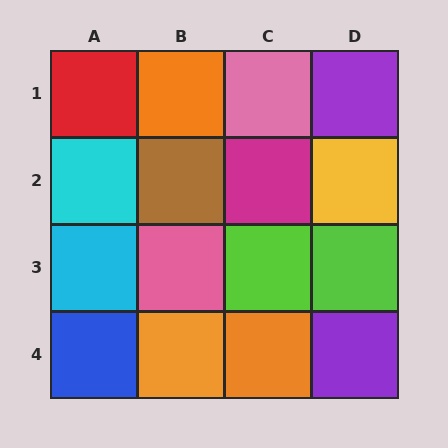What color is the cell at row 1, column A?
Red.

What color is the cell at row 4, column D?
Purple.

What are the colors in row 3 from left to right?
Cyan, pink, lime, lime.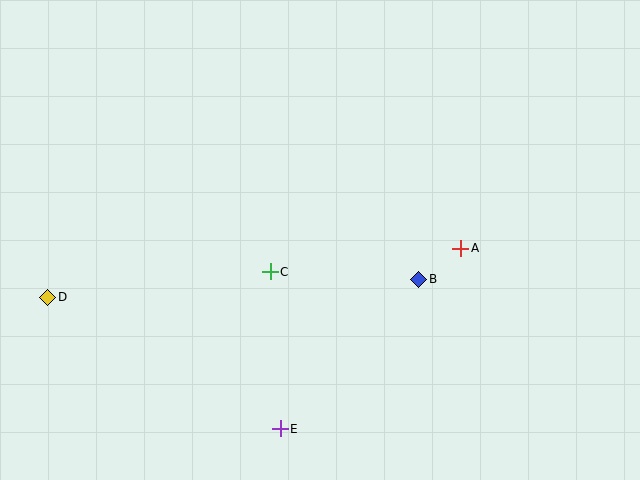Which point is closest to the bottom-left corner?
Point D is closest to the bottom-left corner.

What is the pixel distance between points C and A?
The distance between C and A is 192 pixels.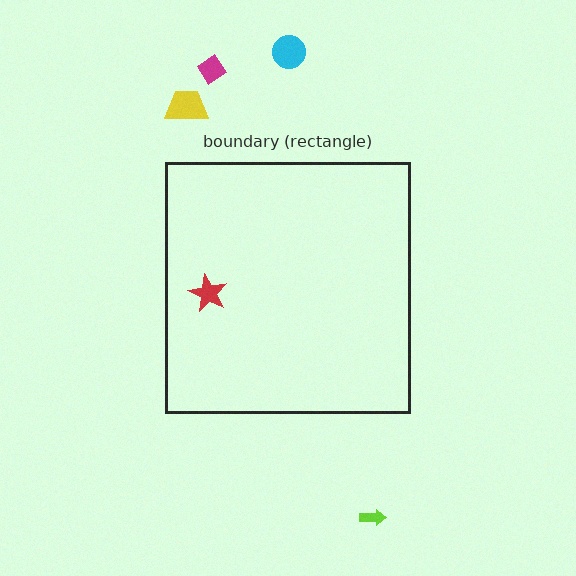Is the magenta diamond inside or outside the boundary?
Outside.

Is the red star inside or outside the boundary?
Inside.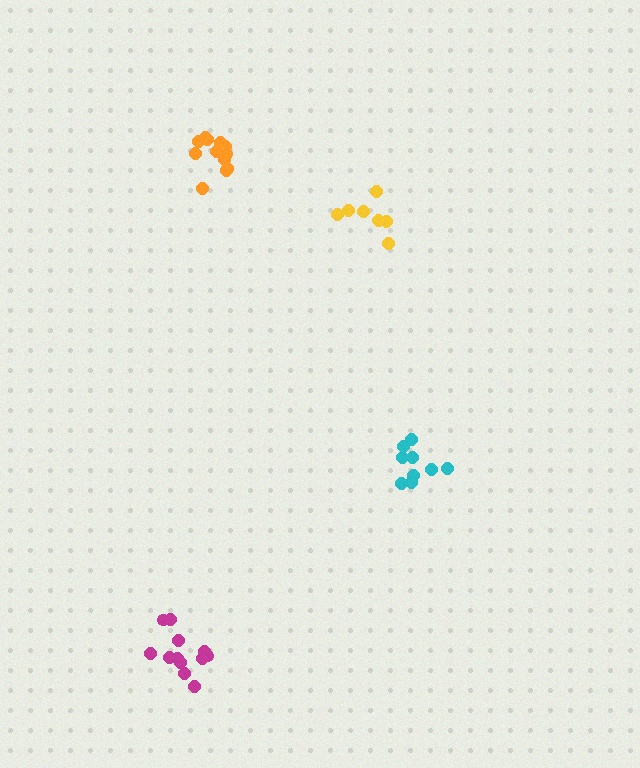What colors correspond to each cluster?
The clusters are colored: cyan, magenta, yellow, orange.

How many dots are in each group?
Group 1: 9 dots, Group 2: 12 dots, Group 3: 7 dots, Group 4: 12 dots (40 total).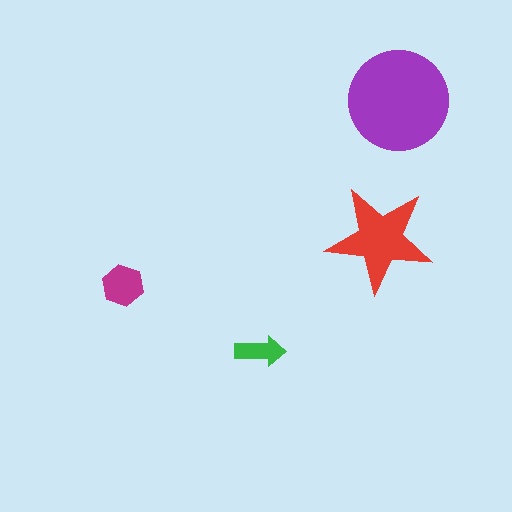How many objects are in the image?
There are 4 objects in the image.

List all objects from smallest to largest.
The green arrow, the magenta hexagon, the red star, the purple circle.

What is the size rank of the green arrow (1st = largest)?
4th.